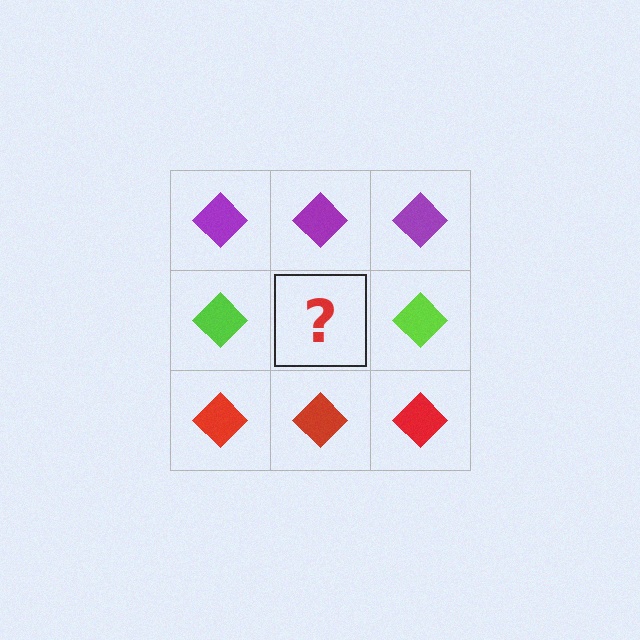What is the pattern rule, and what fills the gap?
The rule is that each row has a consistent color. The gap should be filled with a lime diamond.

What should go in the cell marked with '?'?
The missing cell should contain a lime diamond.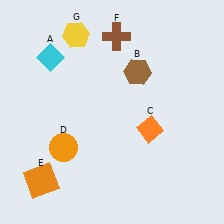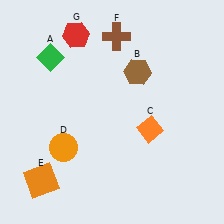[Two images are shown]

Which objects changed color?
A changed from cyan to green. G changed from yellow to red.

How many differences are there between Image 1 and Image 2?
There are 2 differences between the two images.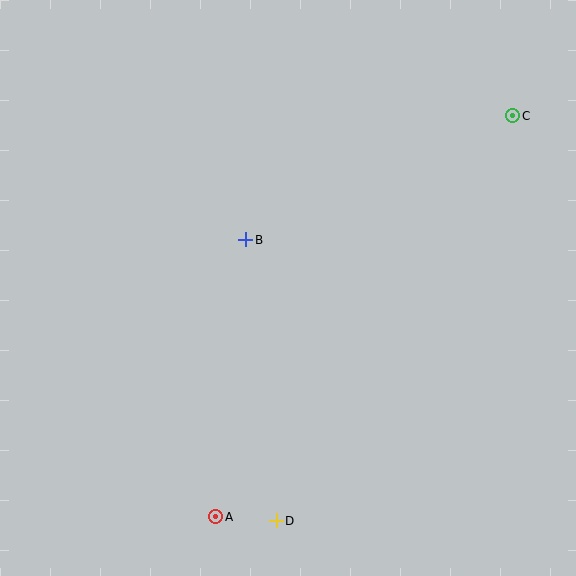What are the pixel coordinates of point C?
Point C is at (513, 116).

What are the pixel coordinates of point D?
Point D is at (276, 521).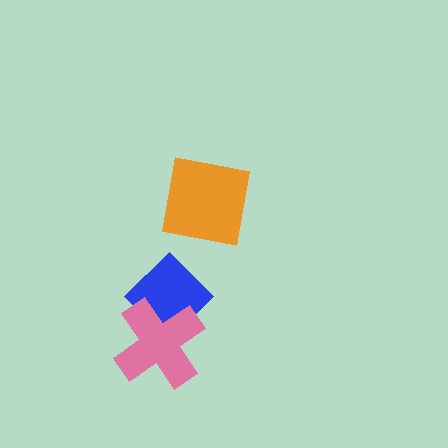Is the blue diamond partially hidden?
Yes, it is partially covered by another shape.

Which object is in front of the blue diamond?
The pink cross is in front of the blue diamond.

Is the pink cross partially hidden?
No, no other shape covers it.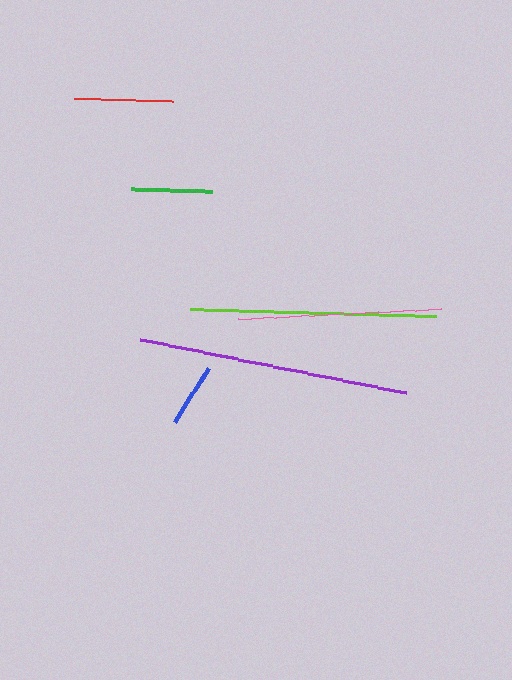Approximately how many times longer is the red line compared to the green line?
The red line is approximately 1.2 times the length of the green line.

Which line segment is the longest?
The purple line is the longest at approximately 271 pixels.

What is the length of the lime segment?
The lime segment is approximately 245 pixels long.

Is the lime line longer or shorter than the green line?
The lime line is longer than the green line.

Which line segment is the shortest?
The blue line is the shortest at approximately 64 pixels.